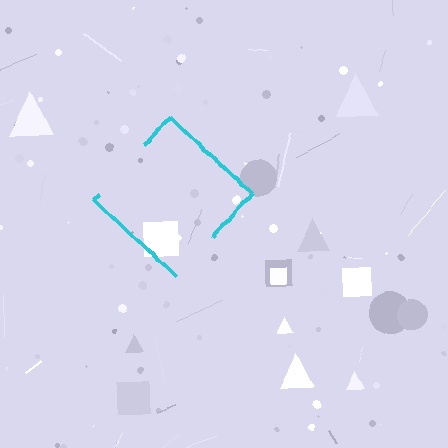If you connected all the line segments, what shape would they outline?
They would outline a diamond.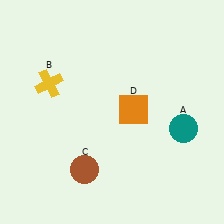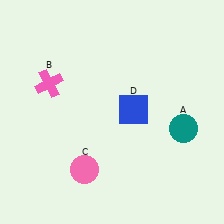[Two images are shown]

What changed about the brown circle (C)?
In Image 1, C is brown. In Image 2, it changed to pink.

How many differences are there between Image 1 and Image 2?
There are 3 differences between the two images.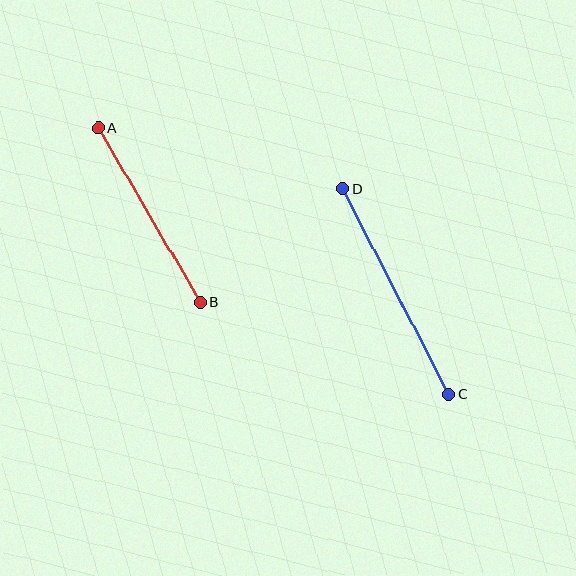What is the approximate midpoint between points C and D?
The midpoint is at approximately (396, 291) pixels.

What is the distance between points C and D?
The distance is approximately 231 pixels.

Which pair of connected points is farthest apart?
Points C and D are farthest apart.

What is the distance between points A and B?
The distance is approximately 202 pixels.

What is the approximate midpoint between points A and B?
The midpoint is at approximately (149, 215) pixels.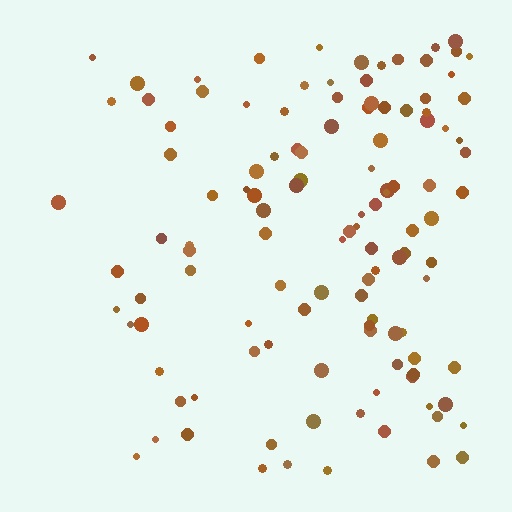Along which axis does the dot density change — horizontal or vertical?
Horizontal.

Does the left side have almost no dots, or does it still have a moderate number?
Still a moderate number, just noticeably fewer than the right.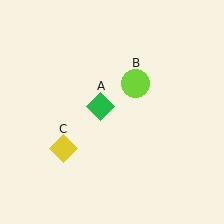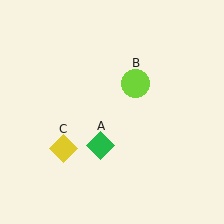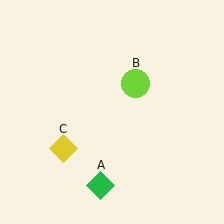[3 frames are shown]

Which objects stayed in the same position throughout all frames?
Lime circle (object B) and yellow diamond (object C) remained stationary.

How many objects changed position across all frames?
1 object changed position: green diamond (object A).